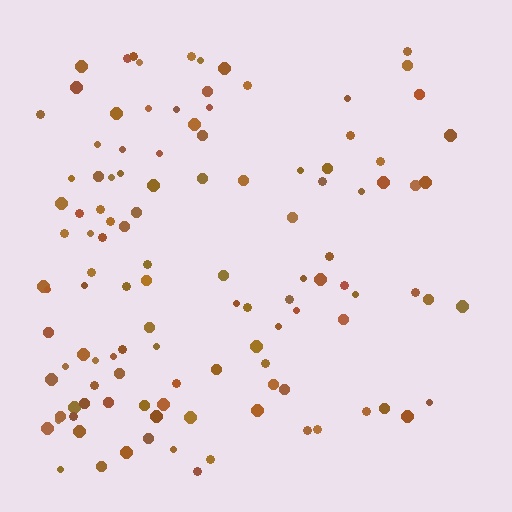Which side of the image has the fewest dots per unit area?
The right.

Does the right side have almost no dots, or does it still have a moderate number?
Still a moderate number, just noticeably fewer than the left.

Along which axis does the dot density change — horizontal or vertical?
Horizontal.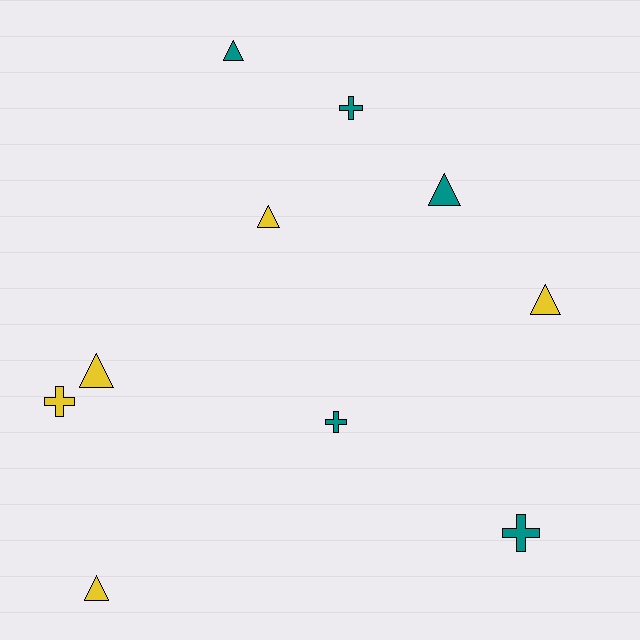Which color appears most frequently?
Yellow, with 5 objects.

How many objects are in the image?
There are 10 objects.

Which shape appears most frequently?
Triangle, with 6 objects.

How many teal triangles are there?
There are 2 teal triangles.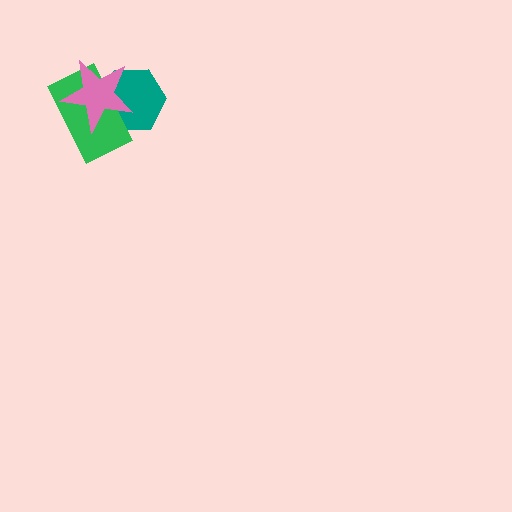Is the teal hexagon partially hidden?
Yes, it is partially covered by another shape.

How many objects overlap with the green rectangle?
2 objects overlap with the green rectangle.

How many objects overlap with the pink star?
2 objects overlap with the pink star.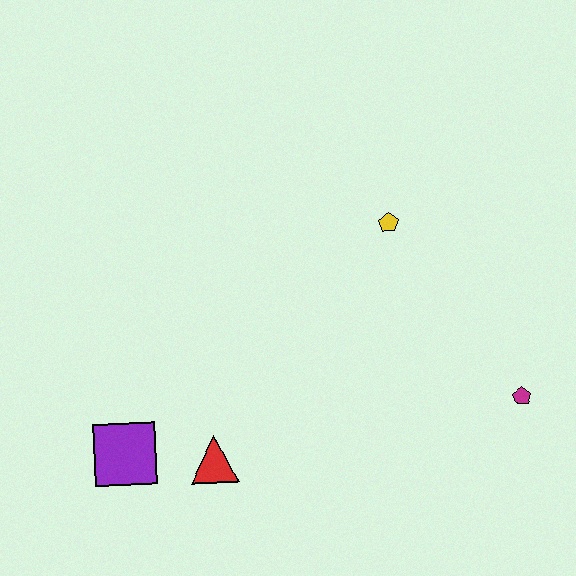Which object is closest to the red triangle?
The purple square is closest to the red triangle.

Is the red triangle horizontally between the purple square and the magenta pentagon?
Yes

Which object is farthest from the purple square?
The magenta pentagon is farthest from the purple square.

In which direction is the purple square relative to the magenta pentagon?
The purple square is to the left of the magenta pentagon.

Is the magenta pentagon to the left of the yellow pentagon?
No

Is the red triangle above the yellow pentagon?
No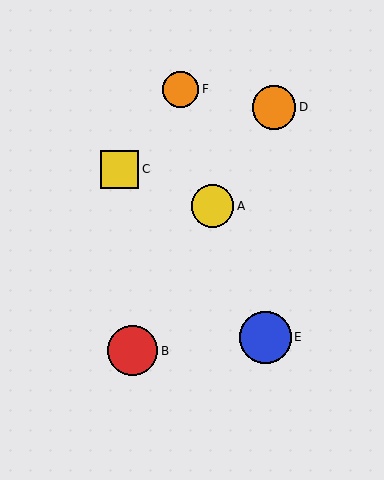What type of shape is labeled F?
Shape F is an orange circle.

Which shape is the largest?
The blue circle (labeled E) is the largest.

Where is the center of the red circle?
The center of the red circle is at (133, 351).